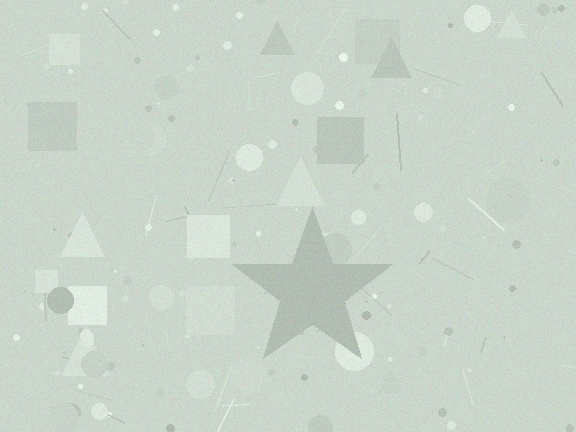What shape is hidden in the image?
A star is hidden in the image.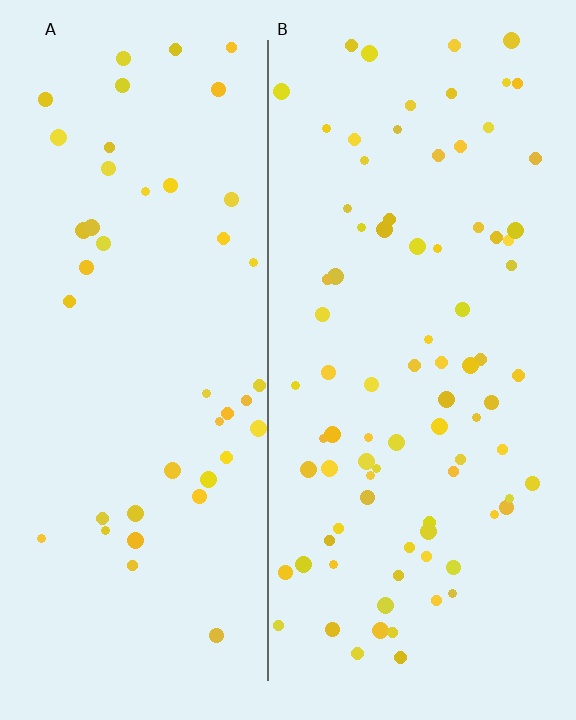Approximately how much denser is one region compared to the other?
Approximately 1.9× — region B over region A.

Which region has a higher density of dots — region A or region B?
B (the right).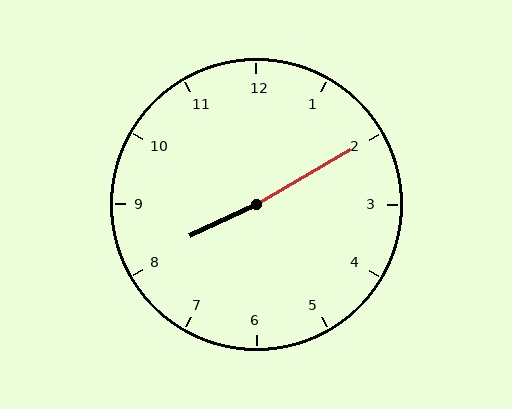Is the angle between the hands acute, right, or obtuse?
It is obtuse.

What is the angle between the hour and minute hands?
Approximately 175 degrees.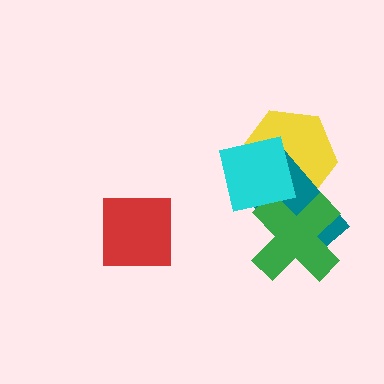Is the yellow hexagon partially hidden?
Yes, it is partially covered by another shape.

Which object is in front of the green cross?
The cyan square is in front of the green cross.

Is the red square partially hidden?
No, no other shape covers it.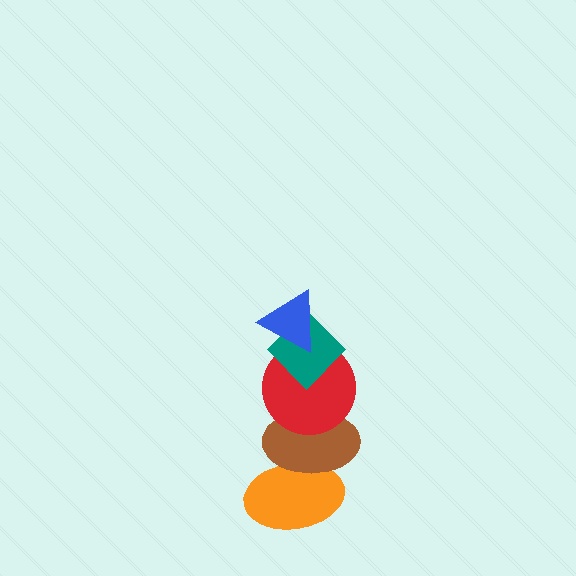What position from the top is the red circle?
The red circle is 3rd from the top.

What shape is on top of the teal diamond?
The blue triangle is on top of the teal diamond.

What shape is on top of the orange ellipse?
The brown ellipse is on top of the orange ellipse.